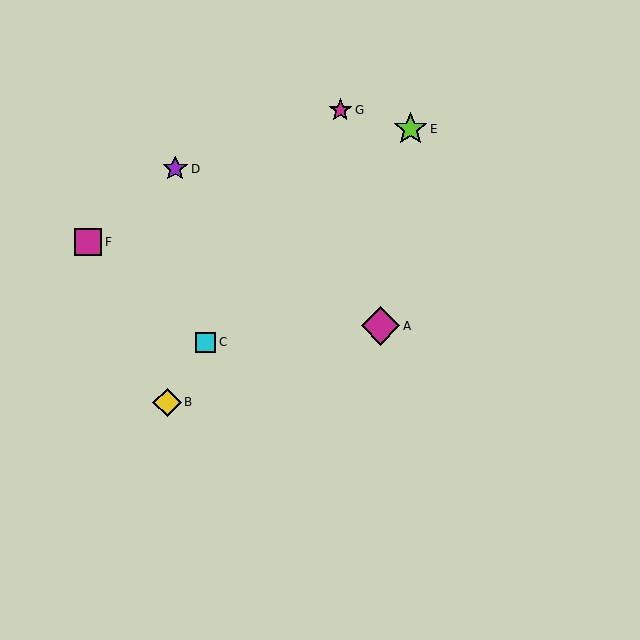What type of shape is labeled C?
Shape C is a cyan square.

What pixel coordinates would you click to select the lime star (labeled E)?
Click at (411, 129) to select the lime star E.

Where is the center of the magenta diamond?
The center of the magenta diamond is at (381, 326).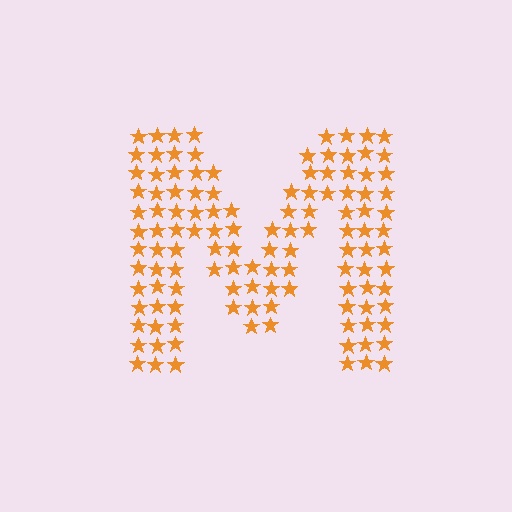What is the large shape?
The large shape is the letter M.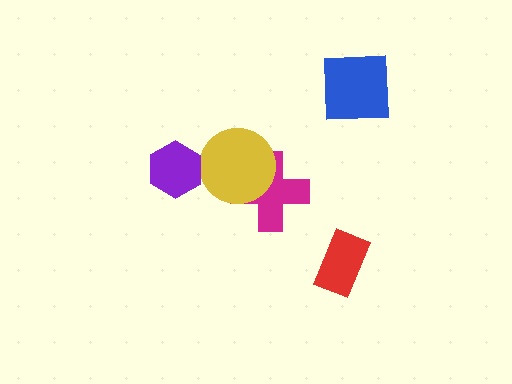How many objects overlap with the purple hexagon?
0 objects overlap with the purple hexagon.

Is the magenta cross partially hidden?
Yes, it is partially covered by another shape.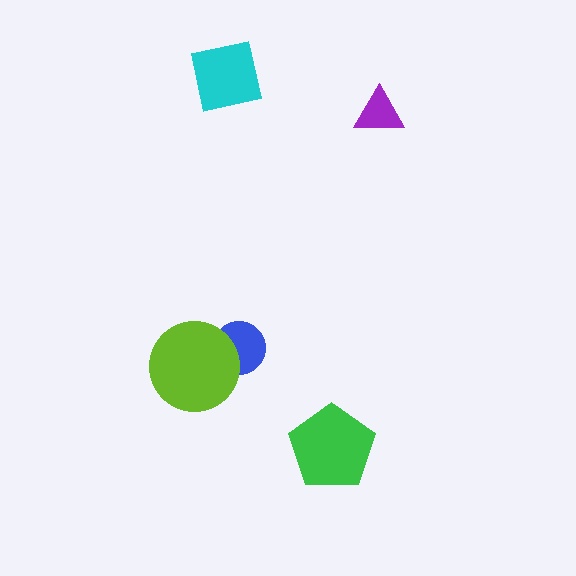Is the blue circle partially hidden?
Yes, it is partially covered by another shape.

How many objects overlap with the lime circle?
1 object overlaps with the lime circle.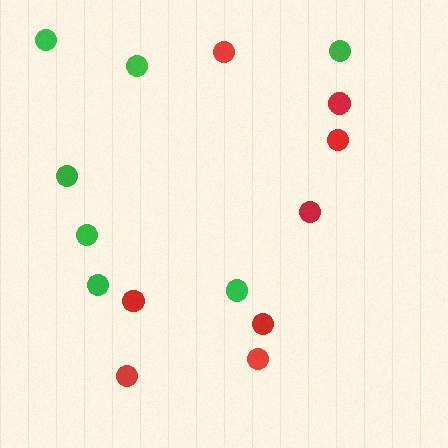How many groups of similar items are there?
There are 2 groups: one group of red circles (8) and one group of green circles (7).